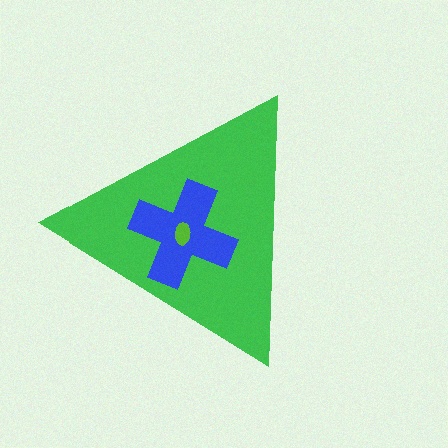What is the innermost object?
The lime ellipse.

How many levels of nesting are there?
3.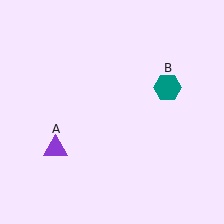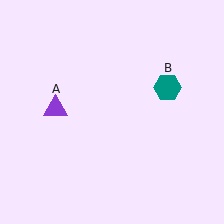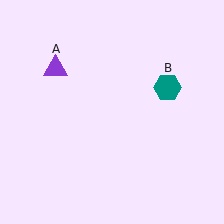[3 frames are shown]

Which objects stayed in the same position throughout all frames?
Teal hexagon (object B) remained stationary.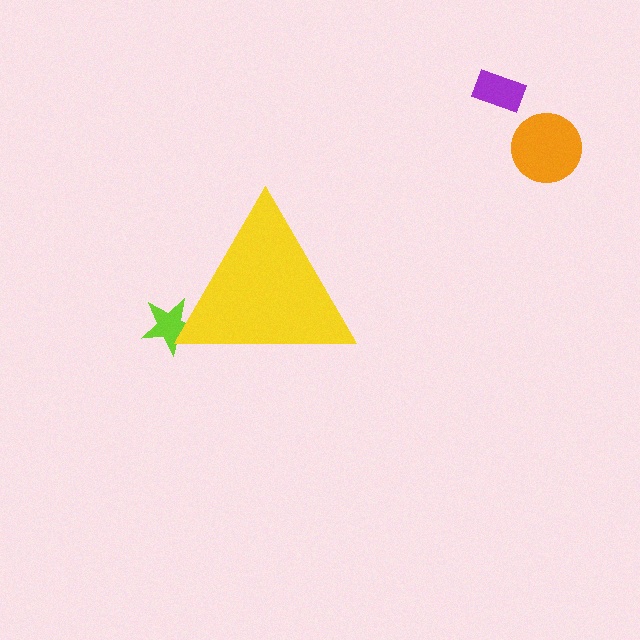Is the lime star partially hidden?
Yes, the lime star is partially hidden behind the yellow triangle.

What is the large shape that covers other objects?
A yellow triangle.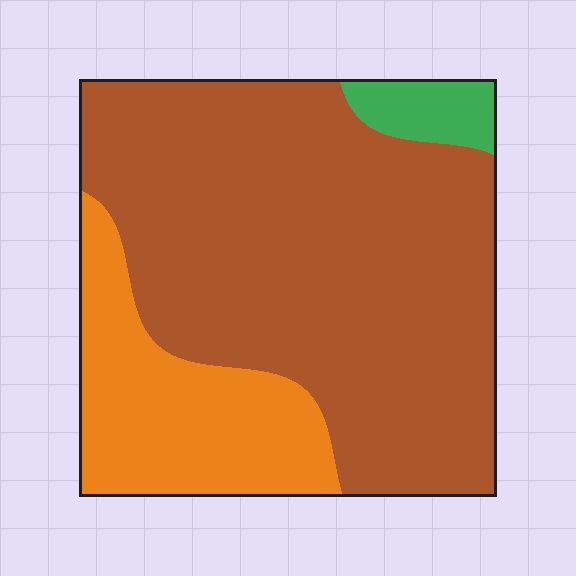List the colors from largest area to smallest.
From largest to smallest: brown, orange, green.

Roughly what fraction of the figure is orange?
Orange covers around 25% of the figure.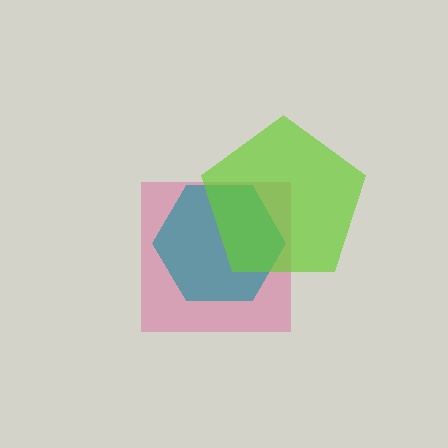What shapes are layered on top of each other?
The layered shapes are: a pink square, a teal hexagon, a lime pentagon.